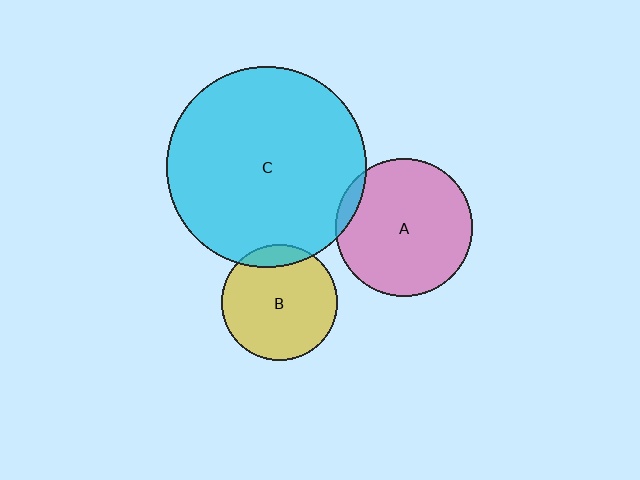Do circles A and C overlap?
Yes.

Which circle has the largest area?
Circle C (cyan).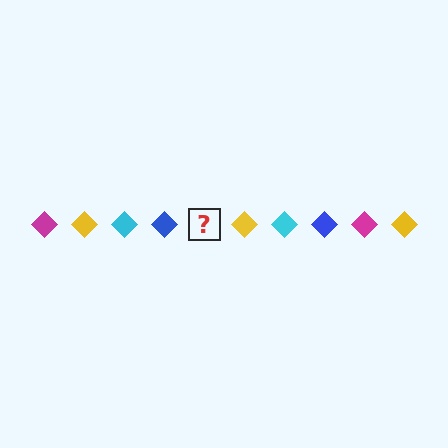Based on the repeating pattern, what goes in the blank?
The blank should be a magenta diamond.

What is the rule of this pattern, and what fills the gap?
The rule is that the pattern cycles through magenta, yellow, cyan, blue diamonds. The gap should be filled with a magenta diamond.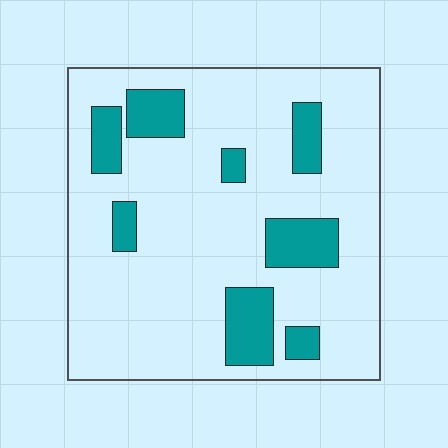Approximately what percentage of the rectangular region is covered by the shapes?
Approximately 20%.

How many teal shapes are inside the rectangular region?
8.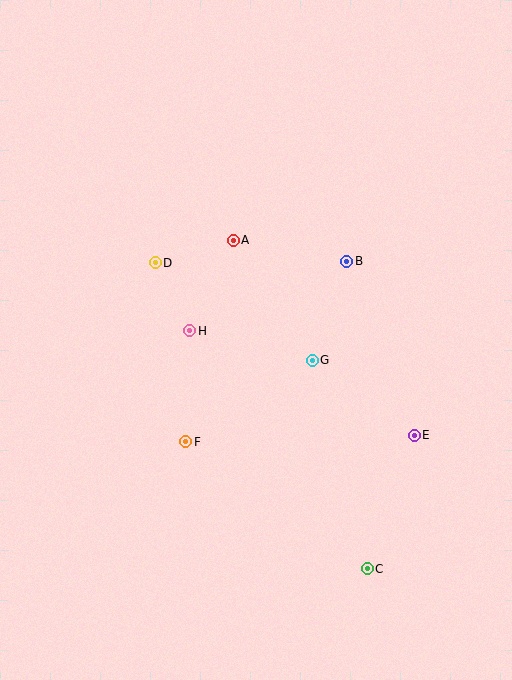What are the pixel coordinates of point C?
Point C is at (367, 569).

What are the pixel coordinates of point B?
Point B is at (347, 262).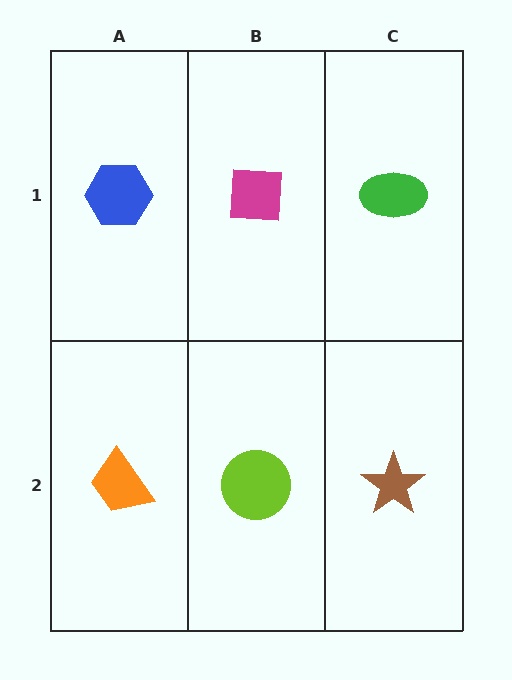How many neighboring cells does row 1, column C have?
2.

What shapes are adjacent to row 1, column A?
An orange trapezoid (row 2, column A), a magenta square (row 1, column B).